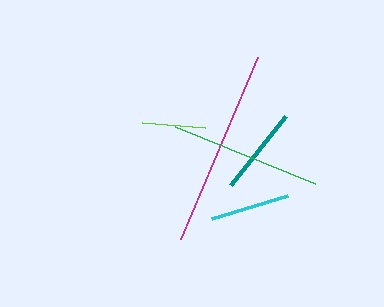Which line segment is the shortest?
The lime line is the shortest at approximately 63 pixels.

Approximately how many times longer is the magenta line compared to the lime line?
The magenta line is approximately 3.1 times the length of the lime line.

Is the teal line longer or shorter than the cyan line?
The teal line is longer than the cyan line.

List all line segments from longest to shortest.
From longest to shortest: magenta, green, teal, cyan, lime.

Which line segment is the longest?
The magenta line is the longest at approximately 197 pixels.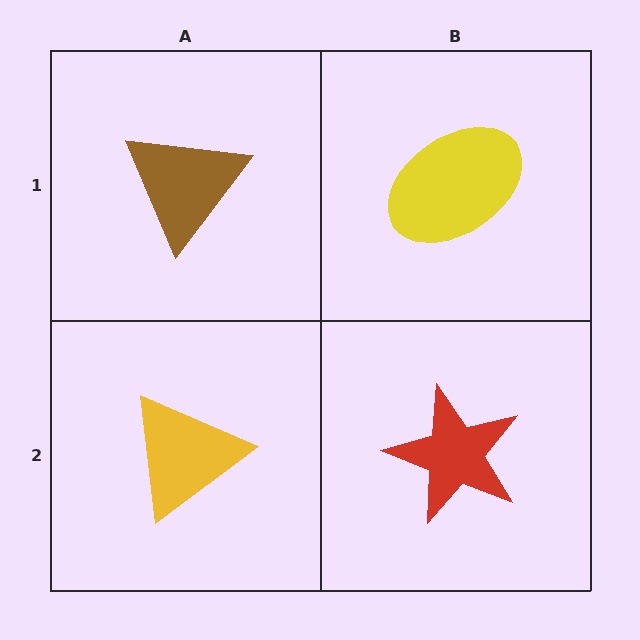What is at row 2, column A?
A yellow triangle.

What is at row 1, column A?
A brown triangle.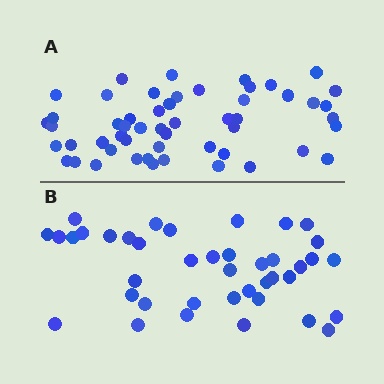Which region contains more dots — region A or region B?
Region A (the top region) has more dots.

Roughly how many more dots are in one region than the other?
Region A has approximately 15 more dots than region B.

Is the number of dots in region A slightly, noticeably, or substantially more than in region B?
Region A has noticeably more, but not dramatically so. The ratio is roughly 1.3 to 1.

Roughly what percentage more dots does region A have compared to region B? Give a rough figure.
About 30% more.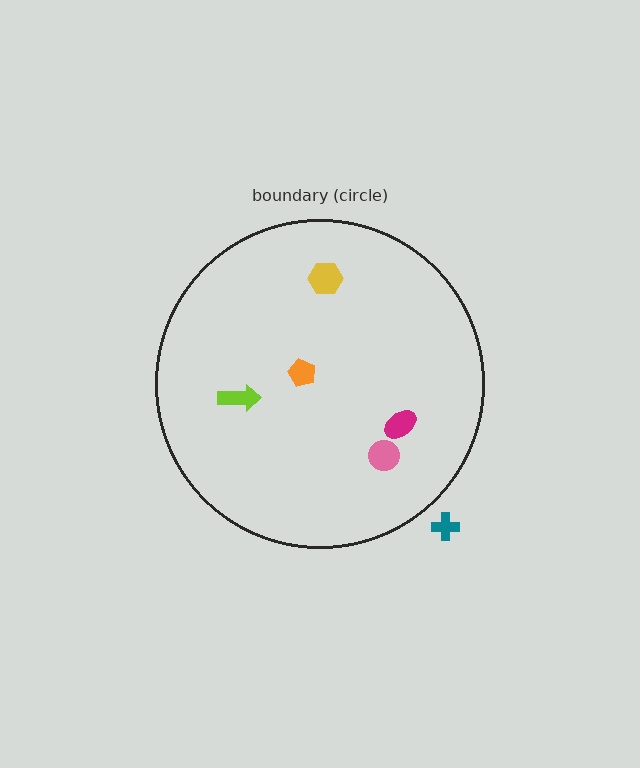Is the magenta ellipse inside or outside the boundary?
Inside.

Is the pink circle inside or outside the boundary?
Inside.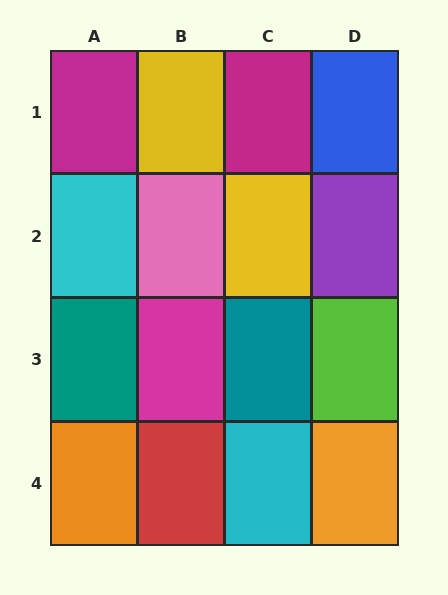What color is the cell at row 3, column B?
Magenta.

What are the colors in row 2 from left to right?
Cyan, pink, yellow, purple.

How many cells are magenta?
3 cells are magenta.